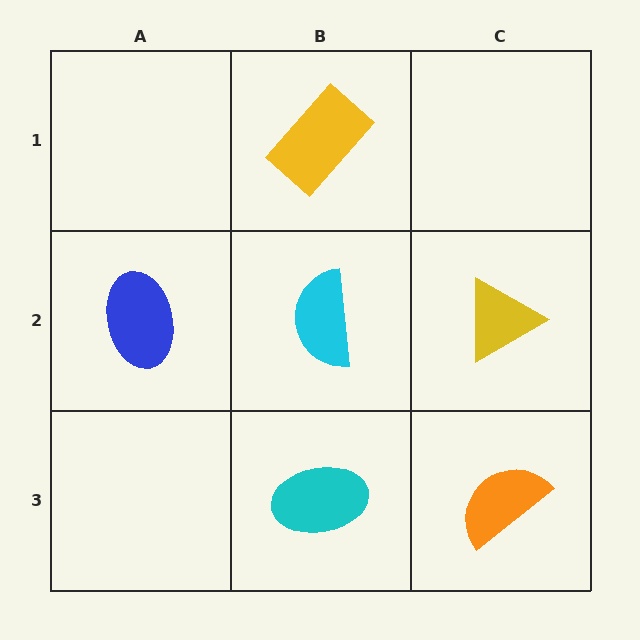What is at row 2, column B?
A cyan semicircle.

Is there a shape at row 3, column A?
No, that cell is empty.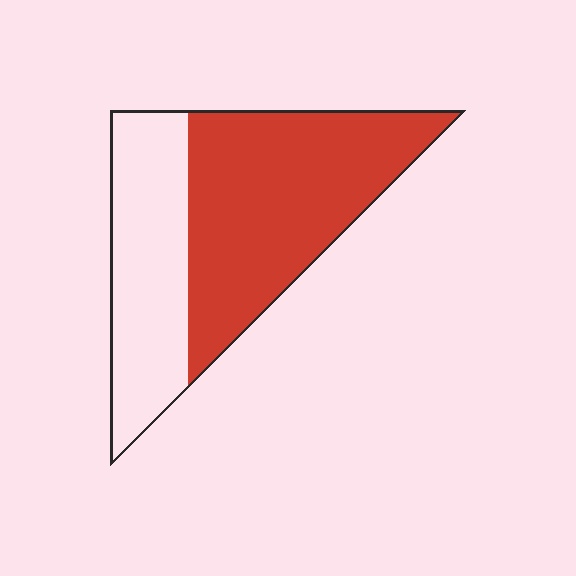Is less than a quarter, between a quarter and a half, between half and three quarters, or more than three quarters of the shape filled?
Between half and three quarters.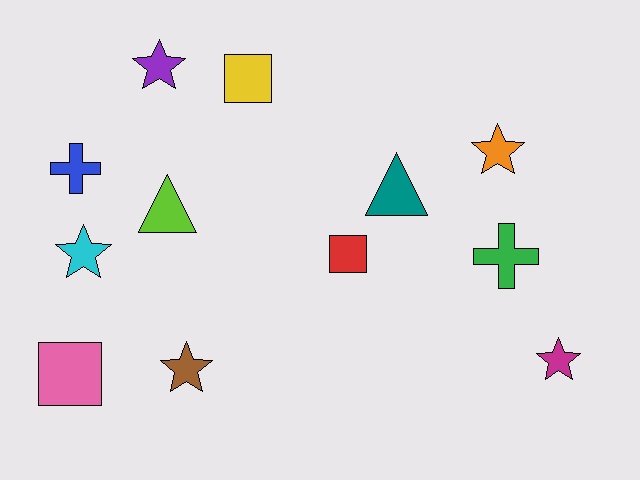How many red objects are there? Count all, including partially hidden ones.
There is 1 red object.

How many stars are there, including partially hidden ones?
There are 5 stars.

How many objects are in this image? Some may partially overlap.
There are 12 objects.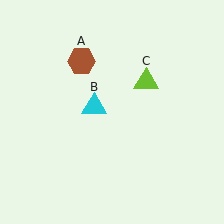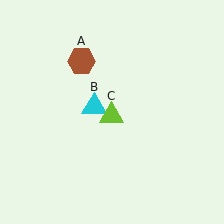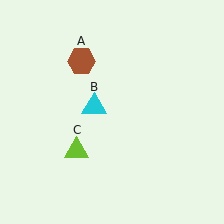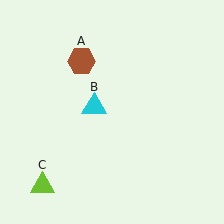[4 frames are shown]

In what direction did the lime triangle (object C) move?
The lime triangle (object C) moved down and to the left.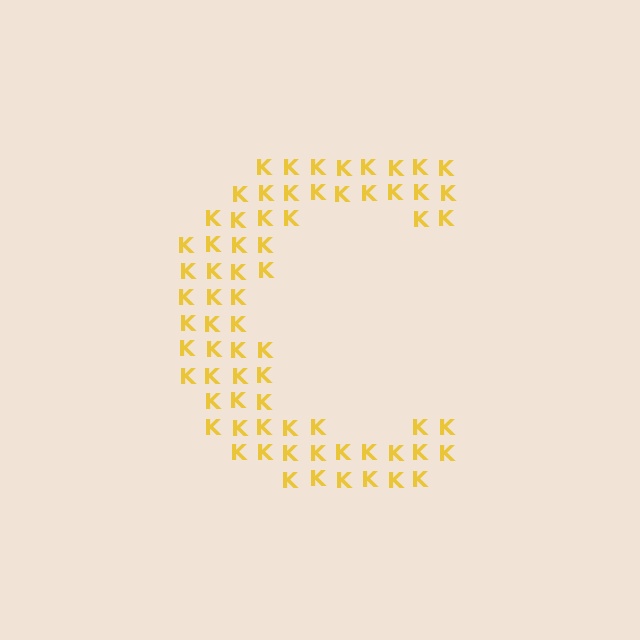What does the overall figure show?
The overall figure shows the letter C.